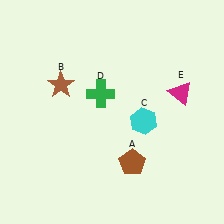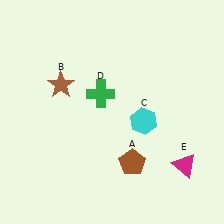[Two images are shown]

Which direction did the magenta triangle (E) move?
The magenta triangle (E) moved down.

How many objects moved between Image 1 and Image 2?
1 object moved between the two images.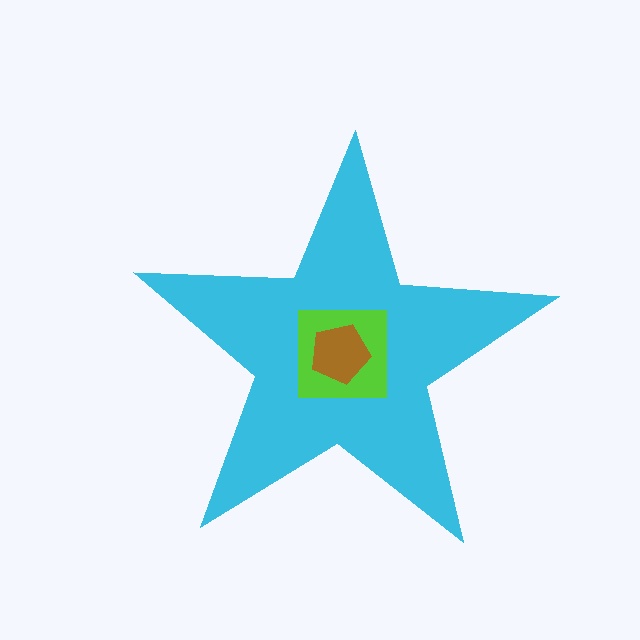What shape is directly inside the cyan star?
The lime square.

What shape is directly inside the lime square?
The brown pentagon.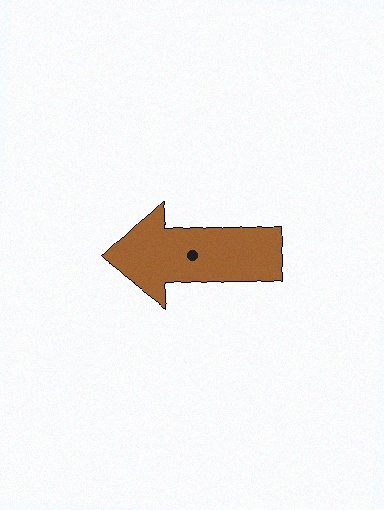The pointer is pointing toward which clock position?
Roughly 9 o'clock.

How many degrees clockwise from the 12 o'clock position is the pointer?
Approximately 267 degrees.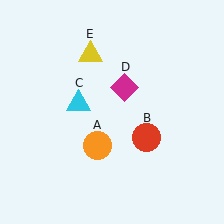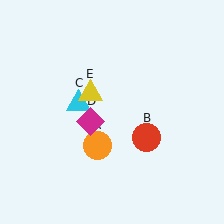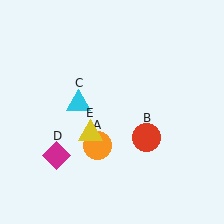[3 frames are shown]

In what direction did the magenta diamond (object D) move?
The magenta diamond (object D) moved down and to the left.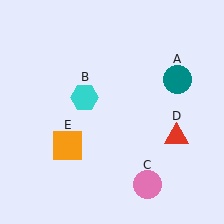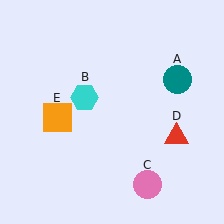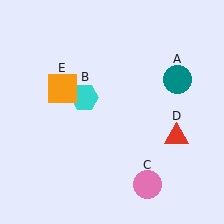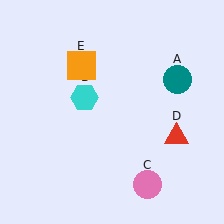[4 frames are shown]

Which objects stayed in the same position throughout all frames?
Teal circle (object A) and cyan hexagon (object B) and pink circle (object C) and red triangle (object D) remained stationary.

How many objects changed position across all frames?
1 object changed position: orange square (object E).